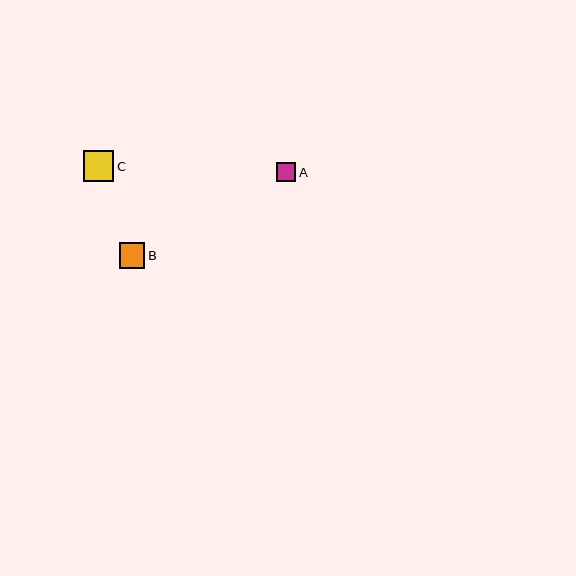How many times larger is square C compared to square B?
Square C is approximately 1.2 times the size of square B.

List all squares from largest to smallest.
From largest to smallest: C, B, A.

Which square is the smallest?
Square A is the smallest with a size of approximately 19 pixels.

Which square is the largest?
Square C is the largest with a size of approximately 31 pixels.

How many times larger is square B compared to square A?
Square B is approximately 1.3 times the size of square A.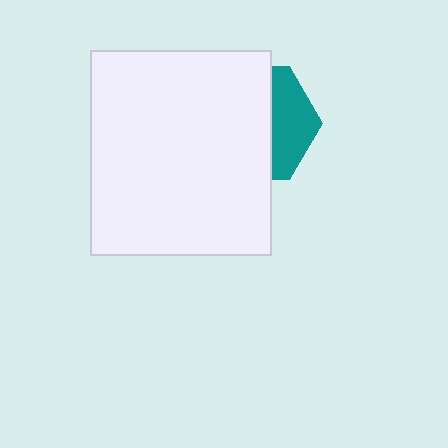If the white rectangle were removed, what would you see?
You would see the complete teal hexagon.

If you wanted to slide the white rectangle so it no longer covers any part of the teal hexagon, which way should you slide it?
Slide it left — that is the most direct way to separate the two shapes.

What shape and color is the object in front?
The object in front is a white rectangle.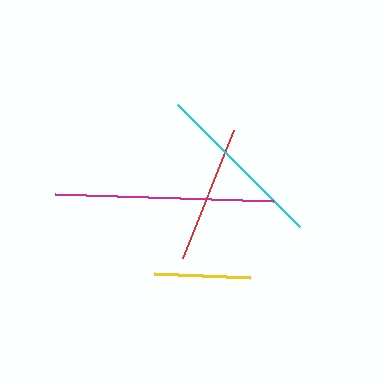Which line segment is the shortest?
The yellow line is the shortest at approximately 96 pixels.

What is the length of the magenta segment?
The magenta segment is approximately 217 pixels long.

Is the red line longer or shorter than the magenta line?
The magenta line is longer than the red line.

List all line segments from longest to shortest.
From longest to shortest: magenta, cyan, red, yellow.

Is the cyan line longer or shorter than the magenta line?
The magenta line is longer than the cyan line.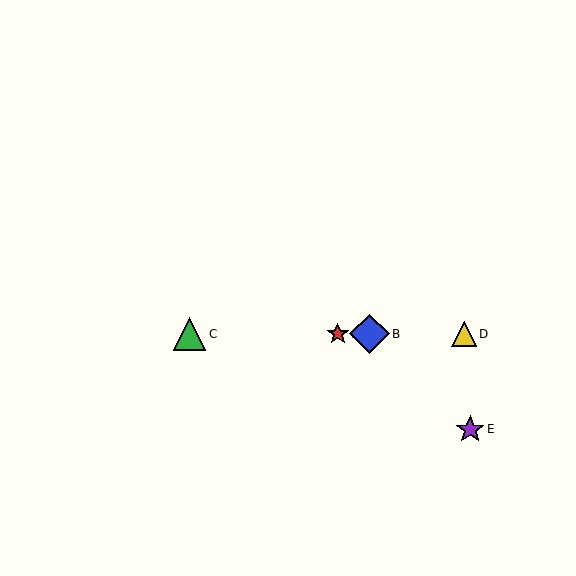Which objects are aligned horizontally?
Objects A, B, C, D are aligned horizontally.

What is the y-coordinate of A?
Object A is at y≈334.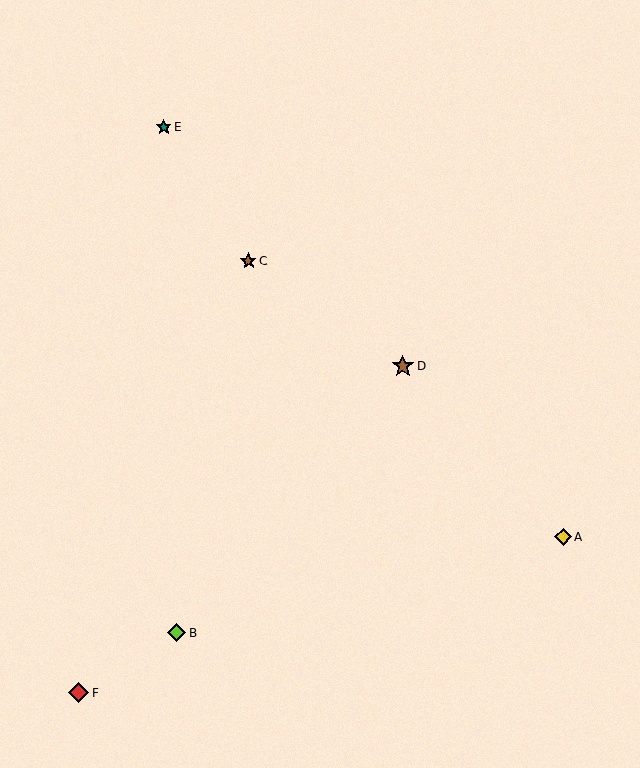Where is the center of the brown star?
The center of the brown star is at (249, 261).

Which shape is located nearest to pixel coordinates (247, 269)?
The brown star (labeled C) at (249, 261) is nearest to that location.